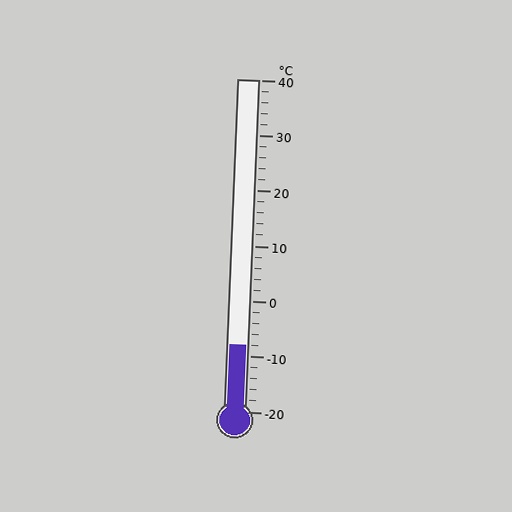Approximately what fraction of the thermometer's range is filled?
The thermometer is filled to approximately 20% of its range.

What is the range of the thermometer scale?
The thermometer scale ranges from -20°C to 40°C.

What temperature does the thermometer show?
The thermometer shows approximately -8°C.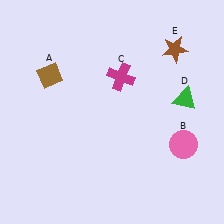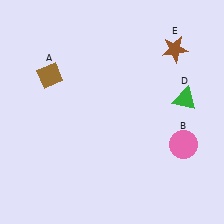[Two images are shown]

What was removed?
The magenta cross (C) was removed in Image 2.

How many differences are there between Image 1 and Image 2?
There is 1 difference between the two images.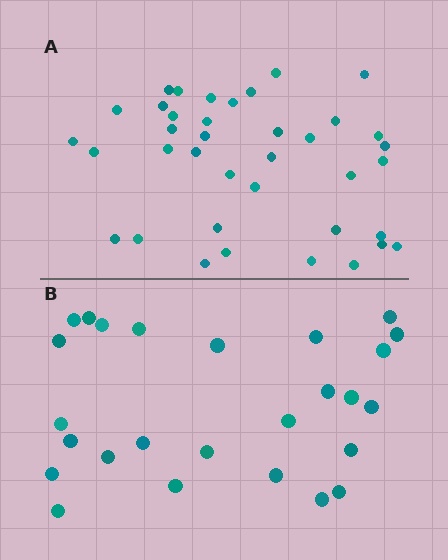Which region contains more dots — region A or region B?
Region A (the top region) has more dots.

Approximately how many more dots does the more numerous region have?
Region A has roughly 12 or so more dots than region B.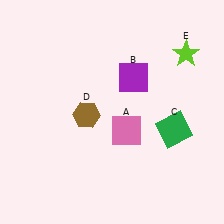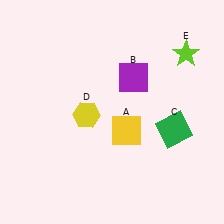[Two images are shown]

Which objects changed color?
A changed from pink to yellow. D changed from brown to yellow.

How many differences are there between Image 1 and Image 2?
There are 2 differences between the two images.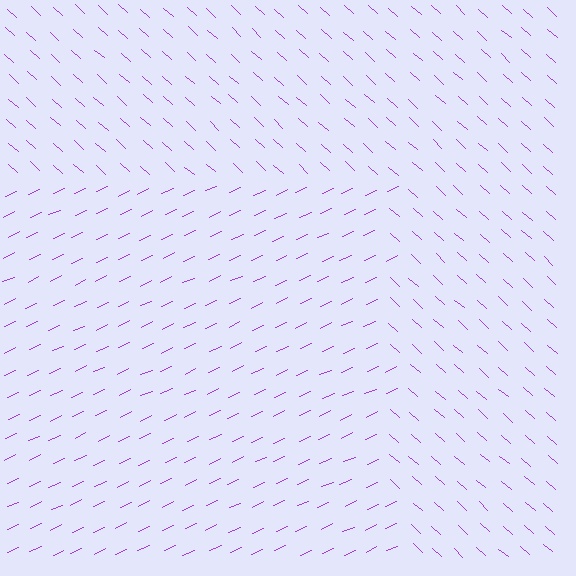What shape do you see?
I see a rectangle.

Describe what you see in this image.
The image is filled with small purple line segments. A rectangle region in the image has lines oriented differently from the surrounding lines, creating a visible texture boundary.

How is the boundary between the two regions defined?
The boundary is defined purely by a change in line orientation (approximately 67 degrees difference). All lines are the same color and thickness.